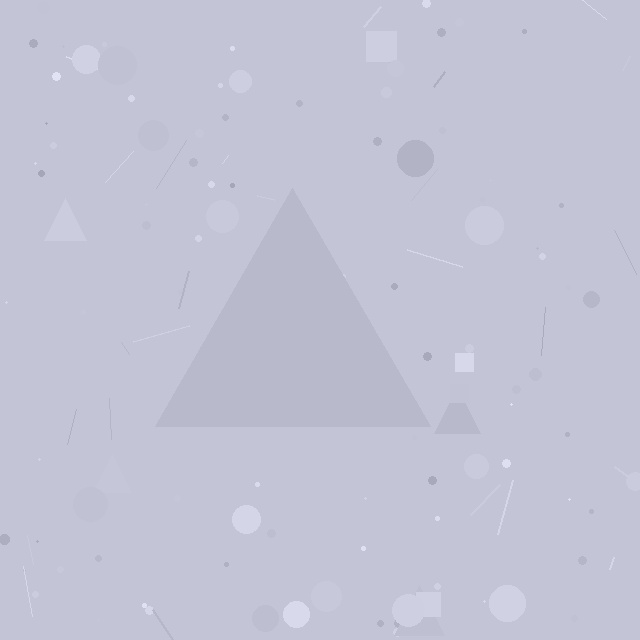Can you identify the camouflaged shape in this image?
The camouflaged shape is a triangle.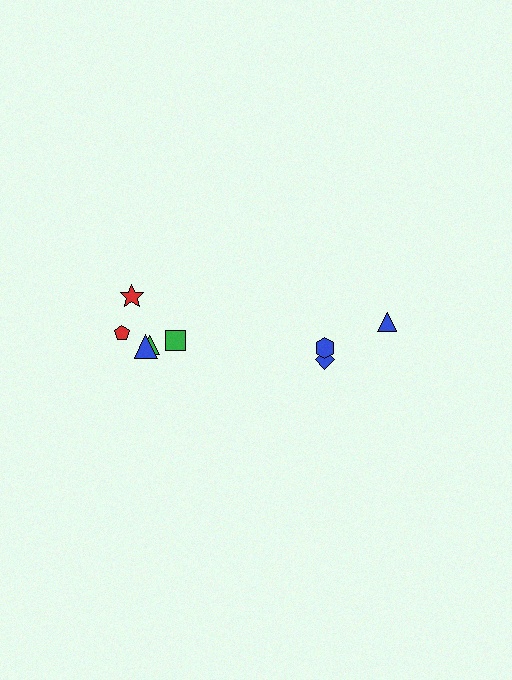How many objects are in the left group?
There are 5 objects.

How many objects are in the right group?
There are 3 objects.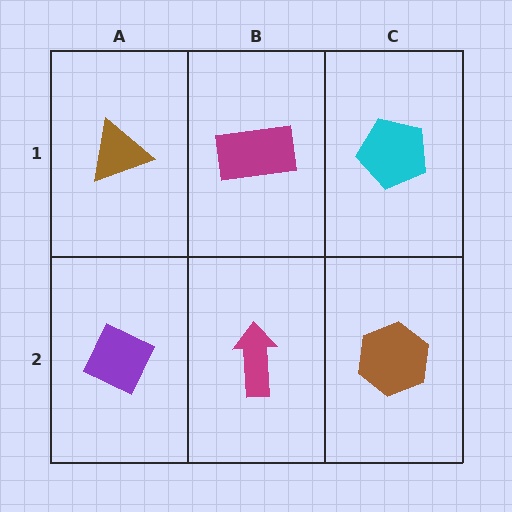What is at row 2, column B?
A magenta arrow.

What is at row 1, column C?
A cyan pentagon.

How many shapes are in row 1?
3 shapes.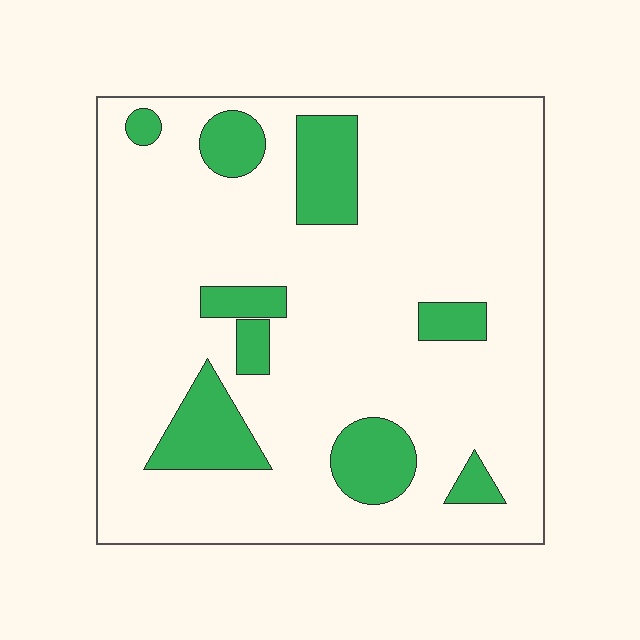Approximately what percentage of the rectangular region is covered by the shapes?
Approximately 15%.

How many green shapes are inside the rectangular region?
9.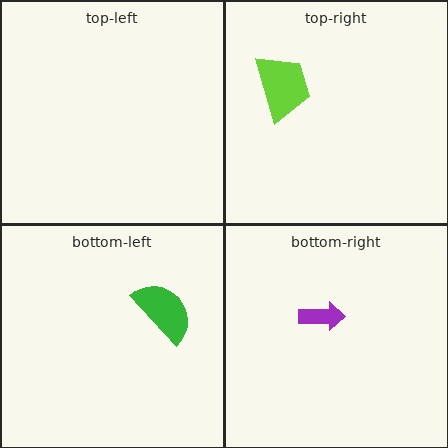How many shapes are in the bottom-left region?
1.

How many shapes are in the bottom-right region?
1.